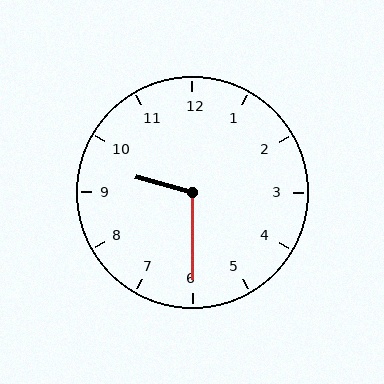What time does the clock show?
9:30.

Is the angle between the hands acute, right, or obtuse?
It is obtuse.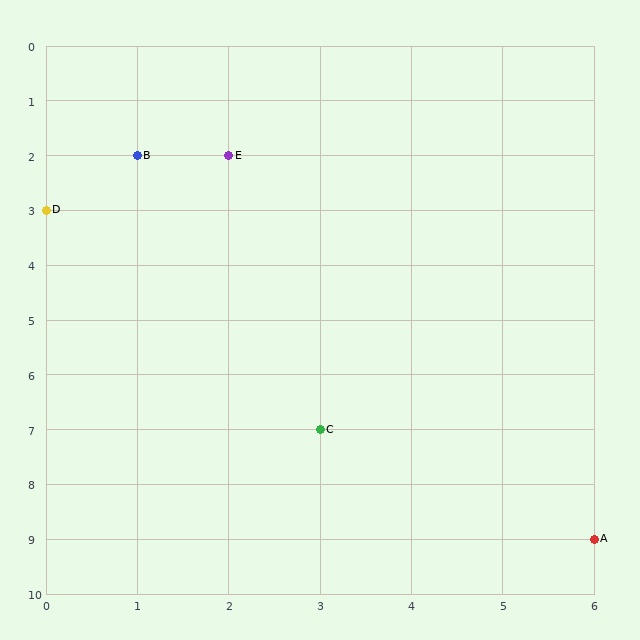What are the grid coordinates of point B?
Point B is at grid coordinates (1, 2).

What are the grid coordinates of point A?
Point A is at grid coordinates (6, 9).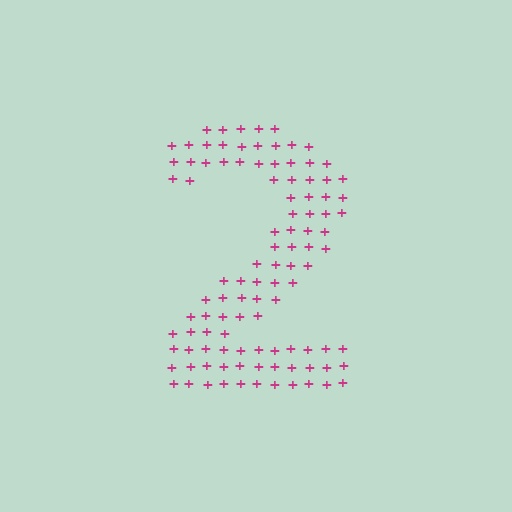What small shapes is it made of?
It is made of small plus signs.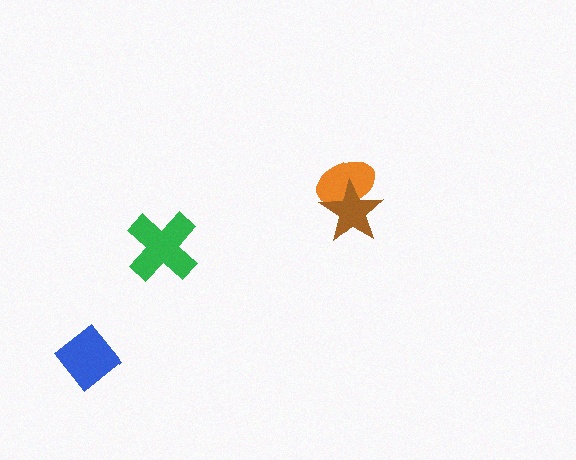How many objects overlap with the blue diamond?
0 objects overlap with the blue diamond.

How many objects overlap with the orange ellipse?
1 object overlaps with the orange ellipse.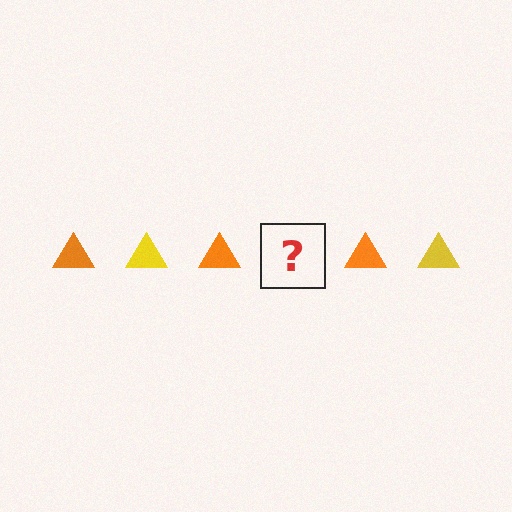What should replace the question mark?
The question mark should be replaced with a yellow triangle.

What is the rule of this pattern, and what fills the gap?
The rule is that the pattern cycles through orange, yellow triangles. The gap should be filled with a yellow triangle.